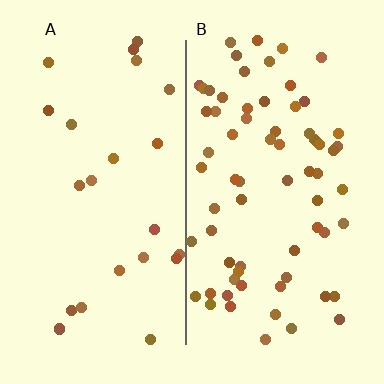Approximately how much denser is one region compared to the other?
Approximately 2.8× — region B over region A.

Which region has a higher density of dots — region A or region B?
B (the right).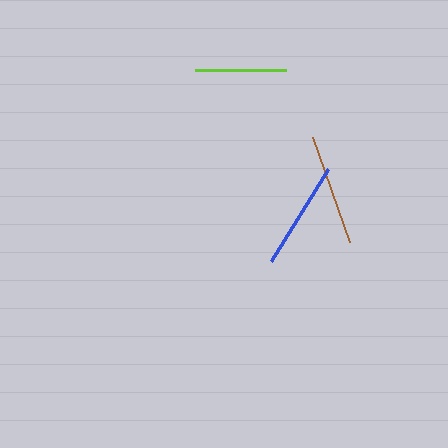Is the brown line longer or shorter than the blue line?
The brown line is longer than the blue line.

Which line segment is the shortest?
The lime line is the shortest at approximately 90 pixels.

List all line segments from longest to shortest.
From longest to shortest: brown, blue, lime.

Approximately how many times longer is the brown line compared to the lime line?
The brown line is approximately 1.2 times the length of the lime line.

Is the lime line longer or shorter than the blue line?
The blue line is longer than the lime line.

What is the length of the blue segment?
The blue segment is approximately 109 pixels long.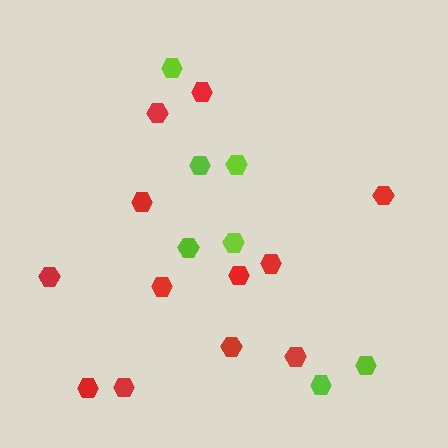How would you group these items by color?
There are 2 groups: one group of lime hexagons (7) and one group of red hexagons (12).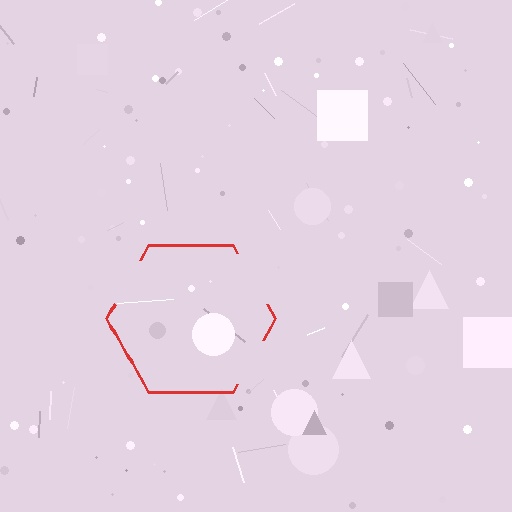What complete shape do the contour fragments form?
The contour fragments form a hexagon.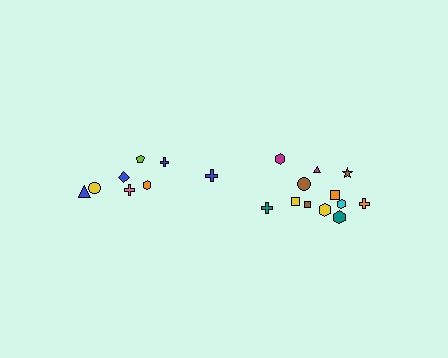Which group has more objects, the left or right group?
The right group.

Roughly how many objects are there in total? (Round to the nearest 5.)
Roughly 20 objects in total.